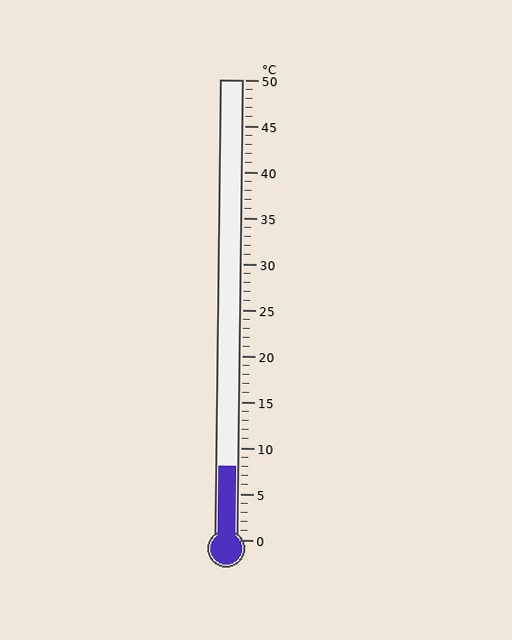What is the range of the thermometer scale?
The thermometer scale ranges from 0°C to 50°C.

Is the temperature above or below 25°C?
The temperature is below 25°C.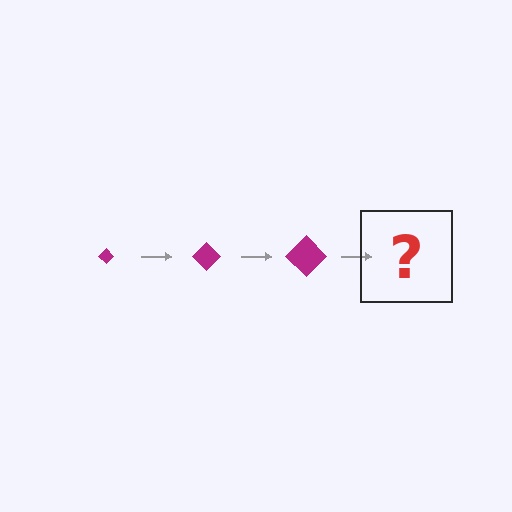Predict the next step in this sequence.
The next step is a magenta diamond, larger than the previous one.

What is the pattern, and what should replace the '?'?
The pattern is that the diamond gets progressively larger each step. The '?' should be a magenta diamond, larger than the previous one.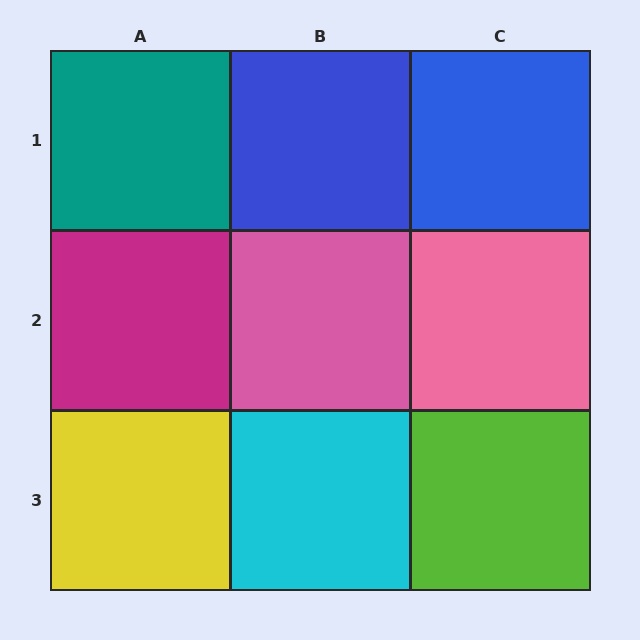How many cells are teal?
1 cell is teal.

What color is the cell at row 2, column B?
Pink.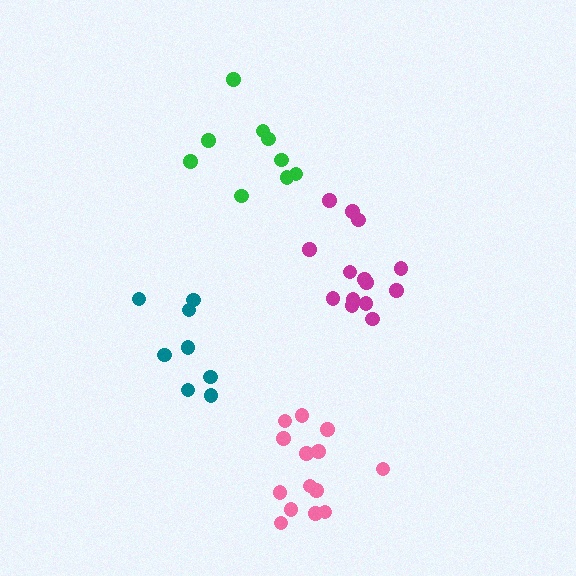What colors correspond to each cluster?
The clusters are colored: pink, magenta, green, teal.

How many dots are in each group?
Group 1: 14 dots, Group 2: 14 dots, Group 3: 9 dots, Group 4: 8 dots (45 total).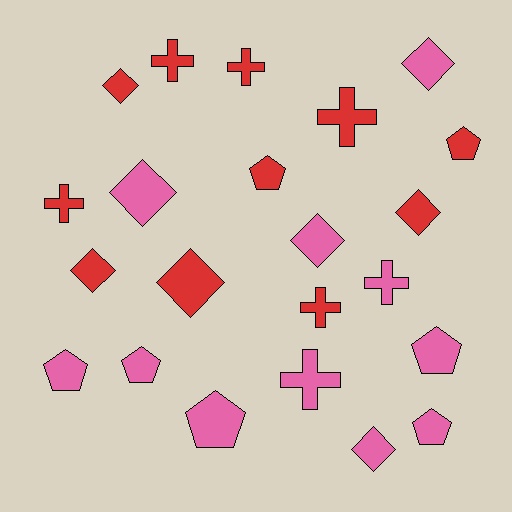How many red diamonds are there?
There are 4 red diamonds.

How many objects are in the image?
There are 22 objects.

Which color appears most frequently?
Pink, with 11 objects.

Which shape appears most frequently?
Diamond, with 8 objects.